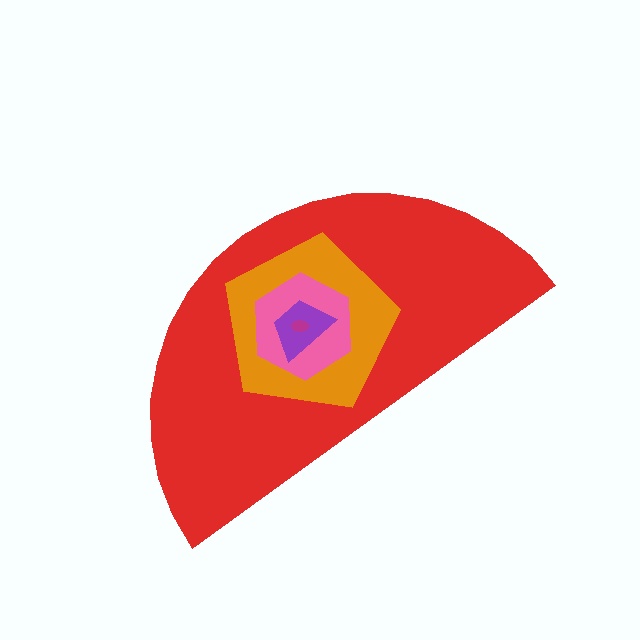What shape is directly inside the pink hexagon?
The purple trapezoid.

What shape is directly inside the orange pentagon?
The pink hexagon.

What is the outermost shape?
The red semicircle.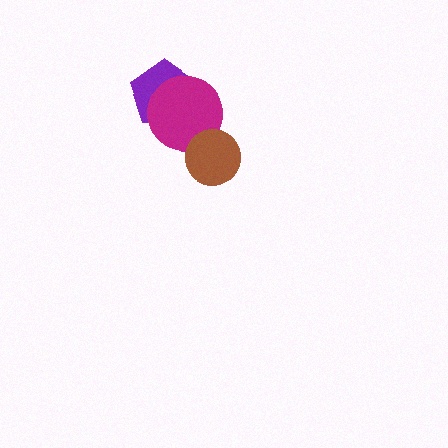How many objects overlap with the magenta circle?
2 objects overlap with the magenta circle.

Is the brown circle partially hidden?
No, no other shape covers it.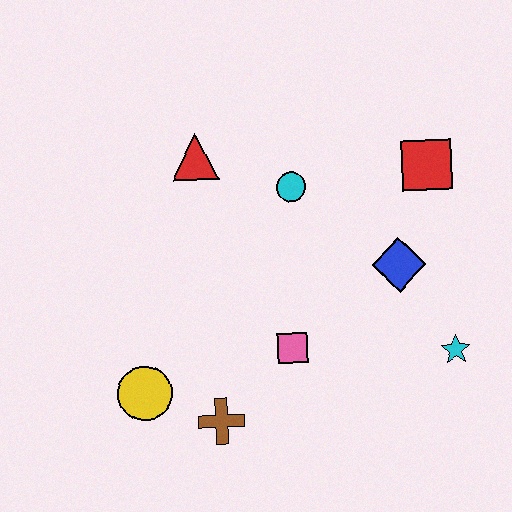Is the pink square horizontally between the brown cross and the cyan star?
Yes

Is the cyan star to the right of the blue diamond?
Yes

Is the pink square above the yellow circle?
Yes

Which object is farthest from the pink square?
The red square is farthest from the pink square.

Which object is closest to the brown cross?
The yellow circle is closest to the brown cross.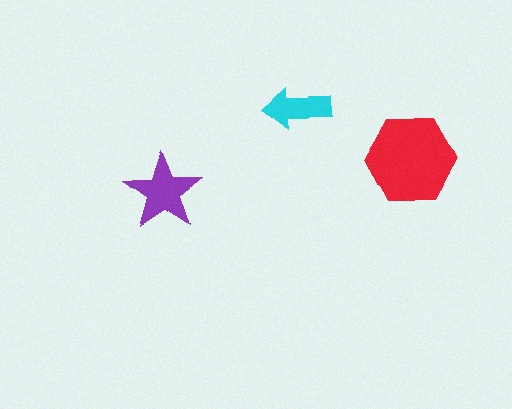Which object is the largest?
The red hexagon.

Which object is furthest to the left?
The purple star is leftmost.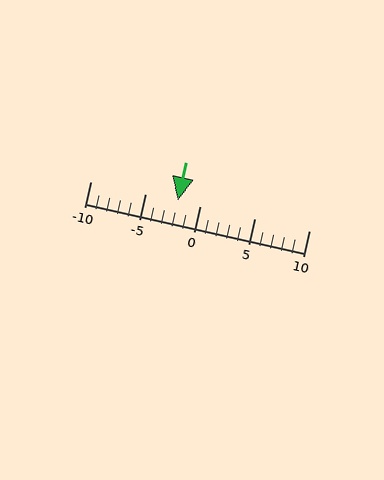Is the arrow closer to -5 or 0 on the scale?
The arrow is closer to 0.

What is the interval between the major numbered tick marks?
The major tick marks are spaced 5 units apart.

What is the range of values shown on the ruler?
The ruler shows values from -10 to 10.